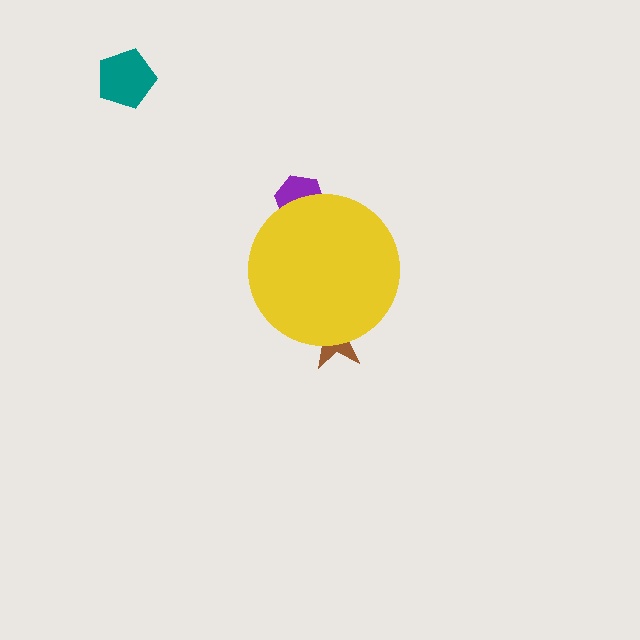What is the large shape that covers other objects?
A yellow circle.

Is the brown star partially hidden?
Yes, the brown star is partially hidden behind the yellow circle.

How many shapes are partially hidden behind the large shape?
2 shapes are partially hidden.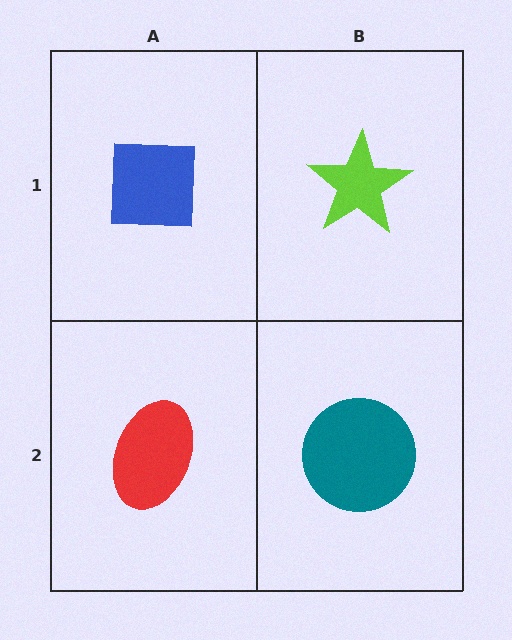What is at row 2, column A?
A red ellipse.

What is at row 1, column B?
A lime star.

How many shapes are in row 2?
2 shapes.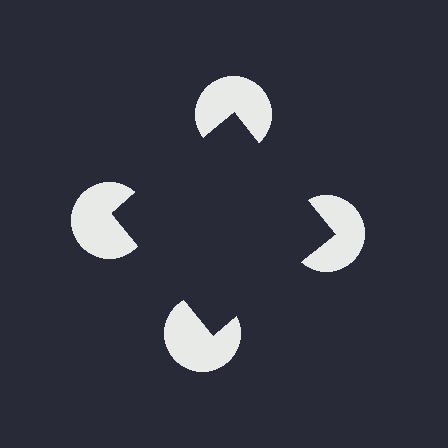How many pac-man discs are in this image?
There are 4 — one at each vertex of the illusory square.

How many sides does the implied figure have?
4 sides.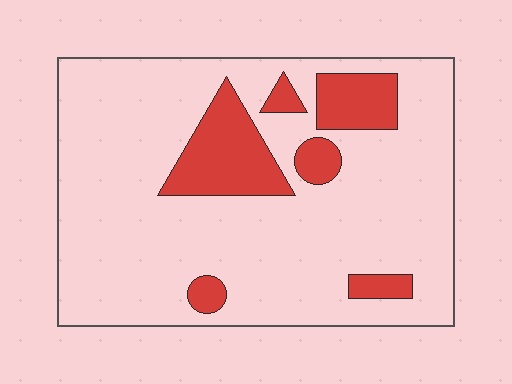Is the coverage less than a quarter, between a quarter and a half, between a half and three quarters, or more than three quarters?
Less than a quarter.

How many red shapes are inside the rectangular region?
6.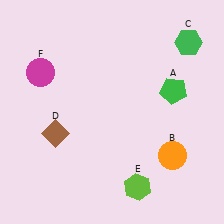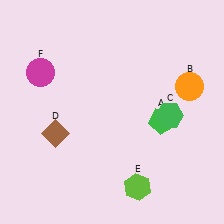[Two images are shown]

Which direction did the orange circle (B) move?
The orange circle (B) moved up.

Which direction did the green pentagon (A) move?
The green pentagon (A) moved down.